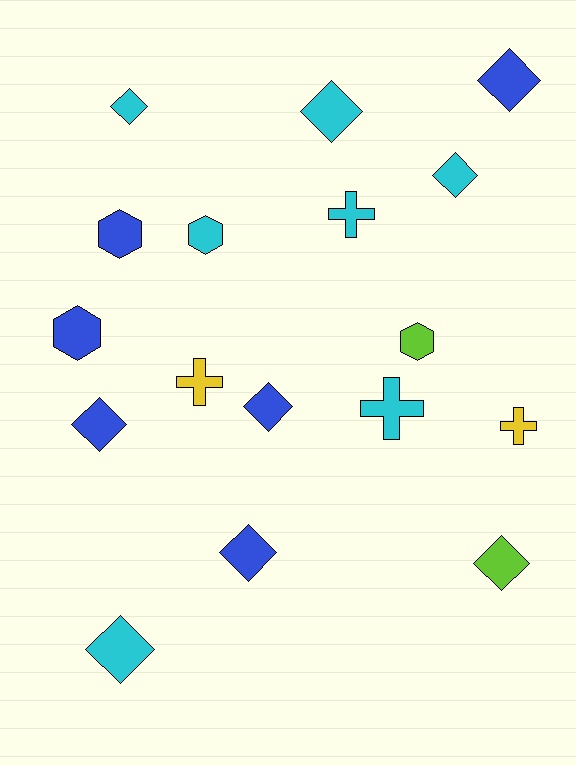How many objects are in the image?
There are 17 objects.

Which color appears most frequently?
Cyan, with 7 objects.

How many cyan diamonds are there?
There are 4 cyan diamonds.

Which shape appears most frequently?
Diamond, with 9 objects.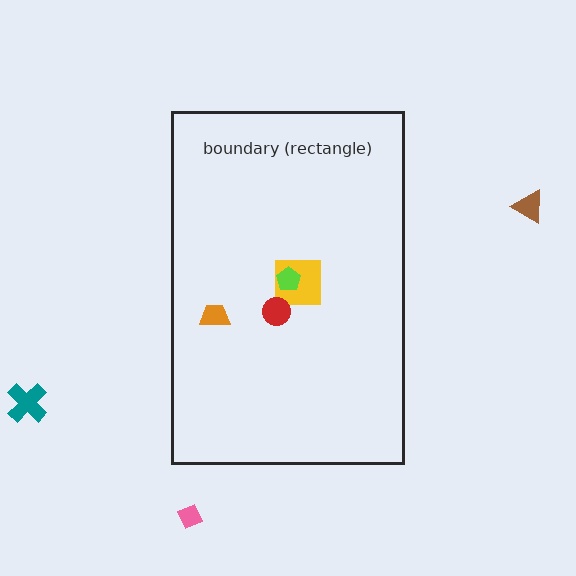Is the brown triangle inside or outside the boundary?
Outside.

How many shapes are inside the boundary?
4 inside, 3 outside.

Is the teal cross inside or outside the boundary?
Outside.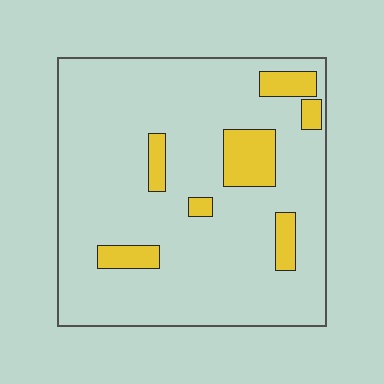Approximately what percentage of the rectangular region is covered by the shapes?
Approximately 15%.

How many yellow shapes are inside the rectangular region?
7.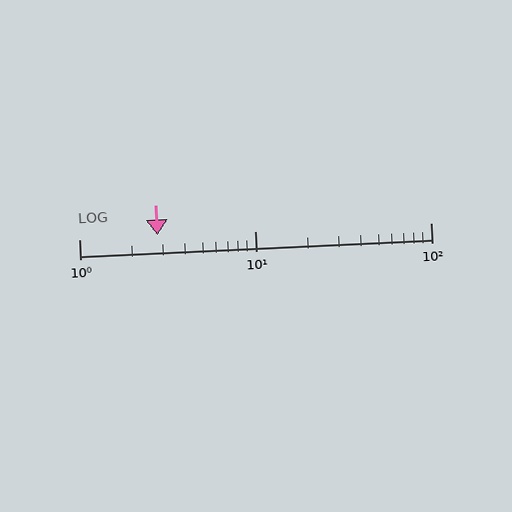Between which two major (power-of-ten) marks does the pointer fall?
The pointer is between 1 and 10.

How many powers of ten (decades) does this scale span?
The scale spans 2 decades, from 1 to 100.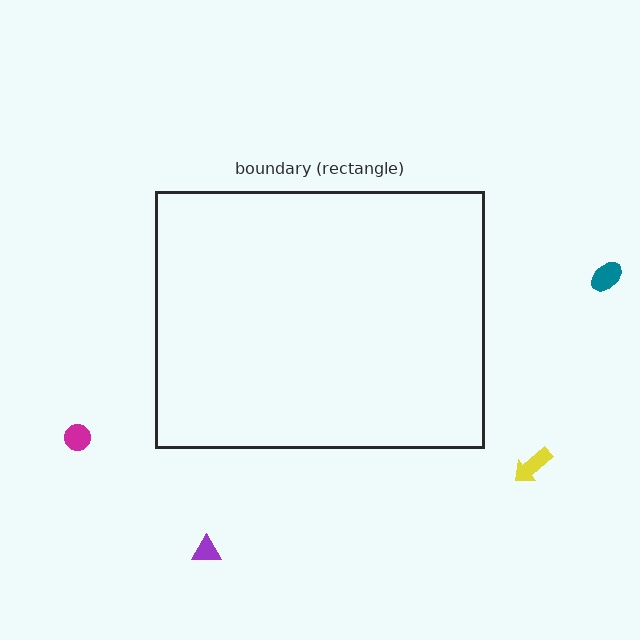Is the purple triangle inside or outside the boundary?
Outside.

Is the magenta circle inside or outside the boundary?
Outside.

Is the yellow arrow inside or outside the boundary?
Outside.